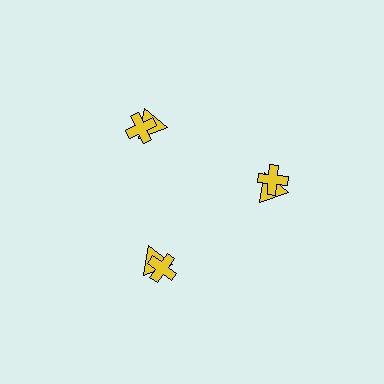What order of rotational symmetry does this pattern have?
This pattern has 3-fold rotational symmetry.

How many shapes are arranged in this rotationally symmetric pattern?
There are 6 shapes, arranged in 3 groups of 2.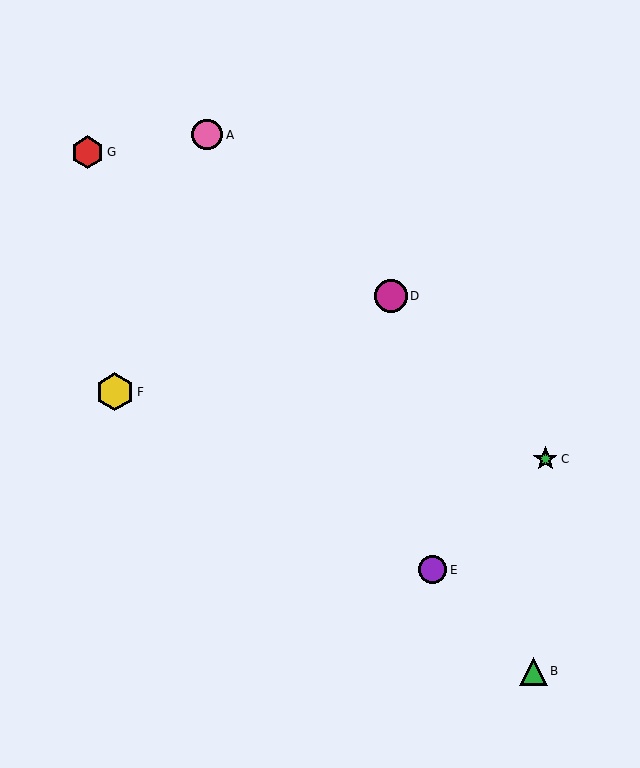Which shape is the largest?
The yellow hexagon (labeled F) is the largest.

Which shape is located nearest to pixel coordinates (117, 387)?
The yellow hexagon (labeled F) at (115, 392) is nearest to that location.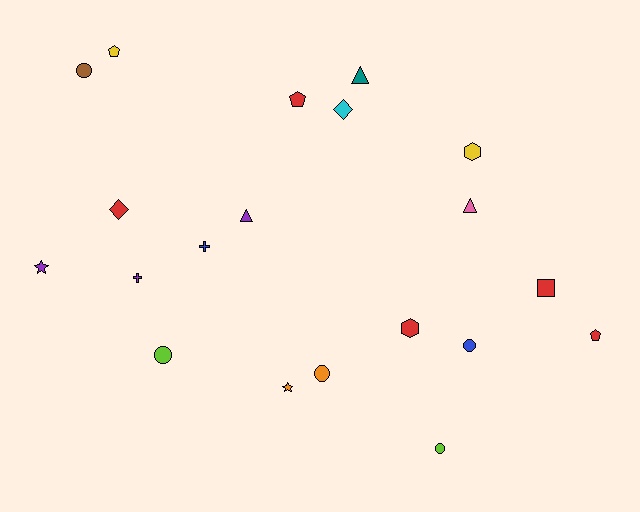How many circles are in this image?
There are 5 circles.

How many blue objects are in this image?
There are 2 blue objects.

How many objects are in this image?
There are 20 objects.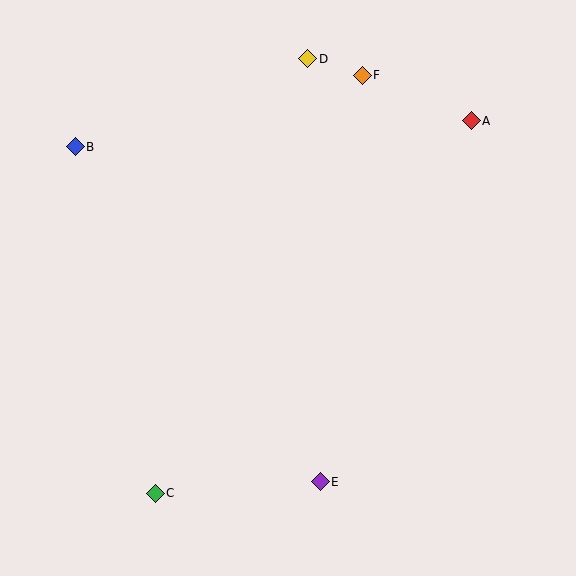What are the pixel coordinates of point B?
Point B is at (75, 147).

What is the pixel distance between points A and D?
The distance between A and D is 175 pixels.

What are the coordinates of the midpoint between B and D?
The midpoint between B and D is at (192, 103).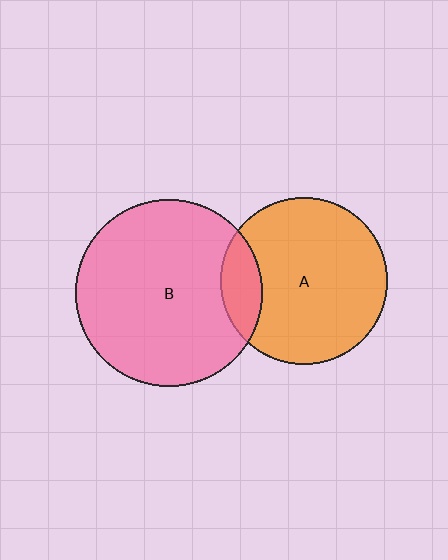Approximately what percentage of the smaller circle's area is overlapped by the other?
Approximately 15%.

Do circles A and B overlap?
Yes.